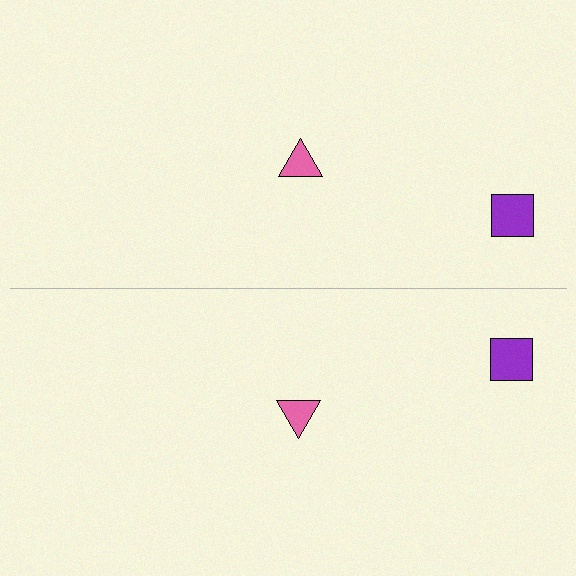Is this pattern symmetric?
Yes, this pattern has bilateral (reflection) symmetry.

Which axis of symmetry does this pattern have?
The pattern has a horizontal axis of symmetry running through the center of the image.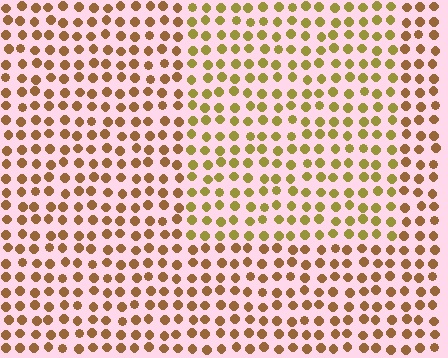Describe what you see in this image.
The image is filled with small brown elements in a uniform arrangement. A rectangle-shaped region is visible where the elements are tinted to a slightly different hue, forming a subtle color boundary.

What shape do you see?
I see a rectangle.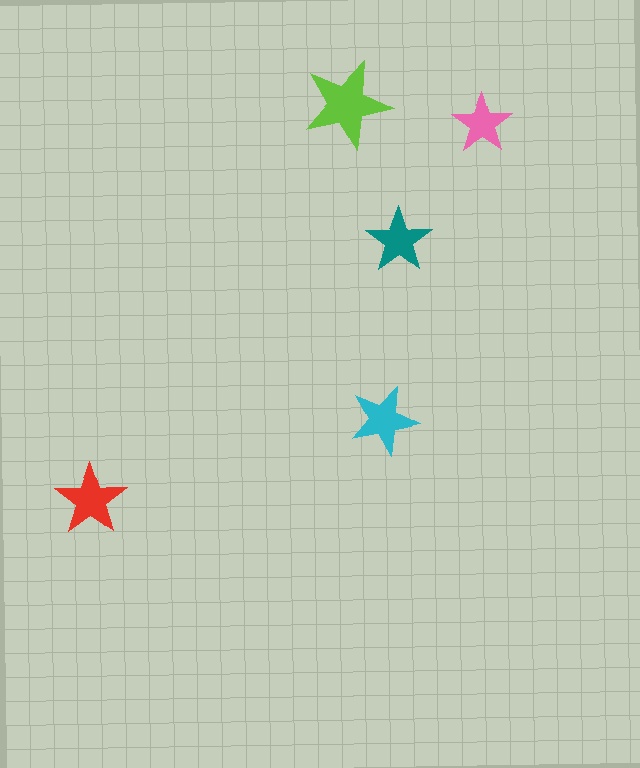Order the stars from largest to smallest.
the lime one, the red one, the cyan one, the teal one, the pink one.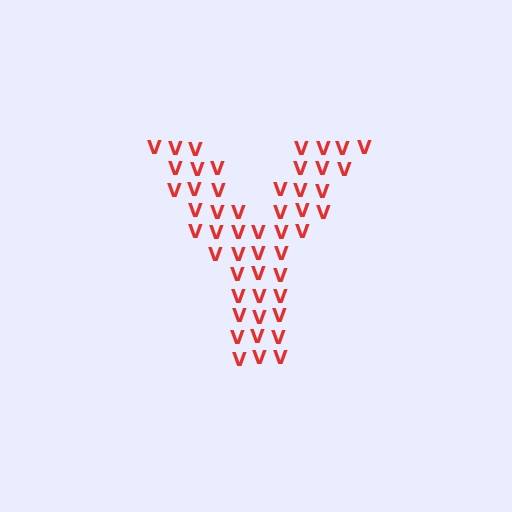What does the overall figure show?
The overall figure shows the letter Y.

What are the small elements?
The small elements are letter V's.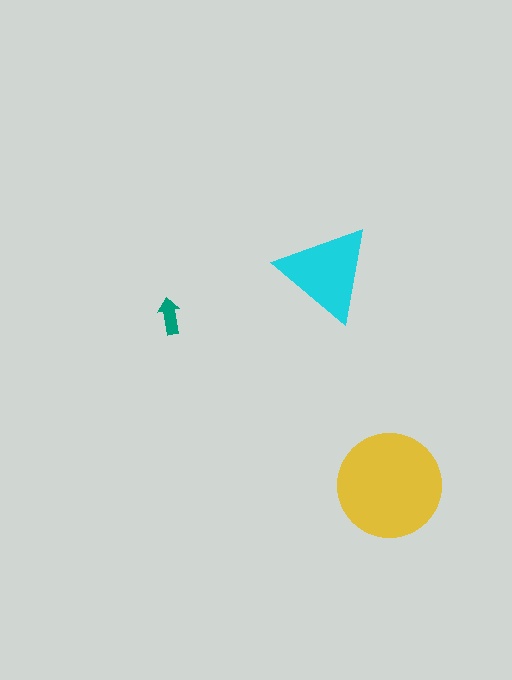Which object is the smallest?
The teal arrow.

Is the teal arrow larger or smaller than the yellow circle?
Smaller.